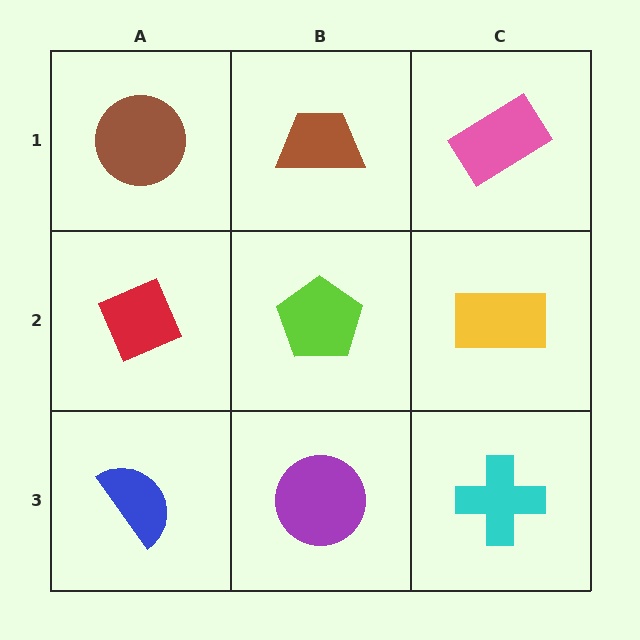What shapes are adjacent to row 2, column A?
A brown circle (row 1, column A), a blue semicircle (row 3, column A), a lime pentagon (row 2, column B).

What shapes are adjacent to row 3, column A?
A red diamond (row 2, column A), a purple circle (row 3, column B).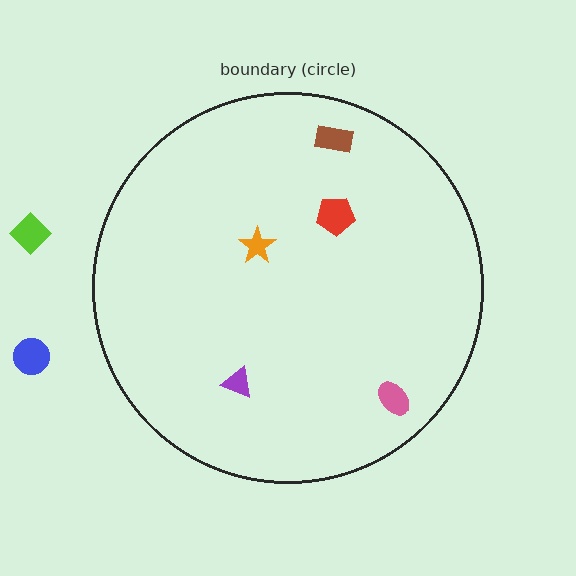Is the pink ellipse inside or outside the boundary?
Inside.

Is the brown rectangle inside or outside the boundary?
Inside.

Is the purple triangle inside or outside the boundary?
Inside.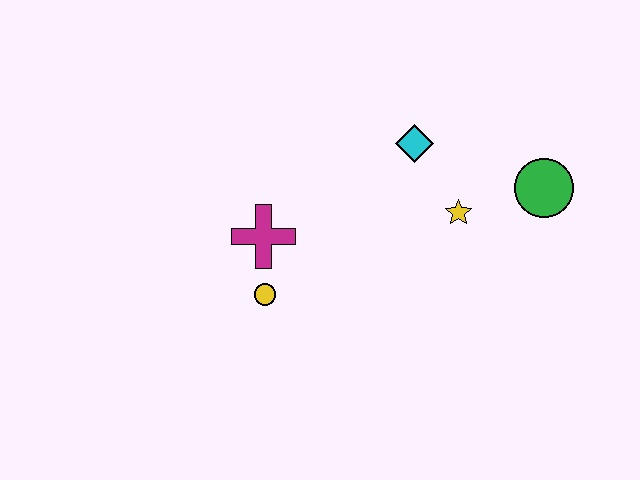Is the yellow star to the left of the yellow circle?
No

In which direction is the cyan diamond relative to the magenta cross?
The cyan diamond is to the right of the magenta cross.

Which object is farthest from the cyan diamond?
The yellow circle is farthest from the cyan diamond.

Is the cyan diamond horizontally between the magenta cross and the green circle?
Yes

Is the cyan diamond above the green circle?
Yes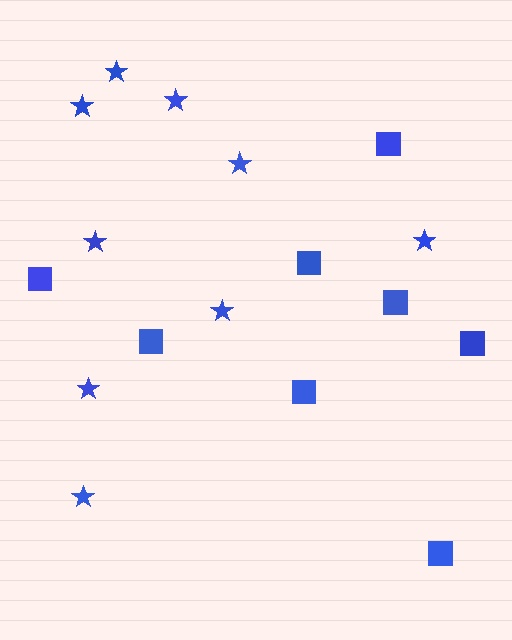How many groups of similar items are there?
There are 2 groups: one group of stars (9) and one group of squares (8).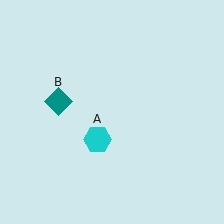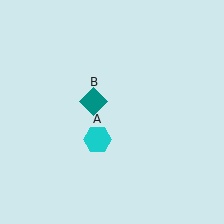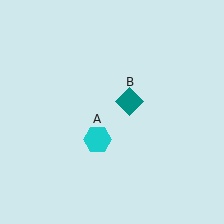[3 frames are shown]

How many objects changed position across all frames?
1 object changed position: teal diamond (object B).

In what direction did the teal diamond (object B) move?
The teal diamond (object B) moved right.